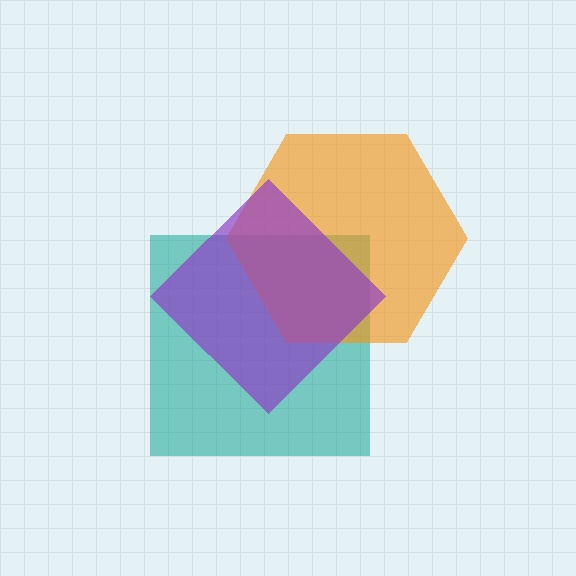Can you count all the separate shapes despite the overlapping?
Yes, there are 3 separate shapes.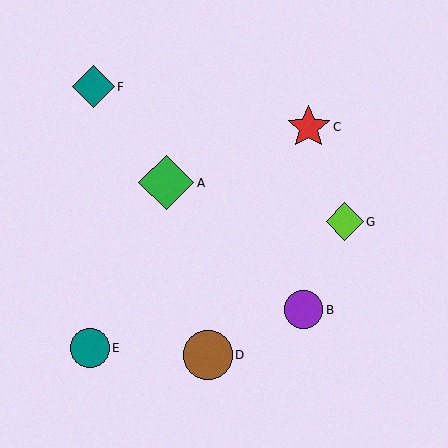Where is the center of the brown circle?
The center of the brown circle is at (208, 355).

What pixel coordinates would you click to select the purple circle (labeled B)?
Click at (304, 310) to select the purple circle B.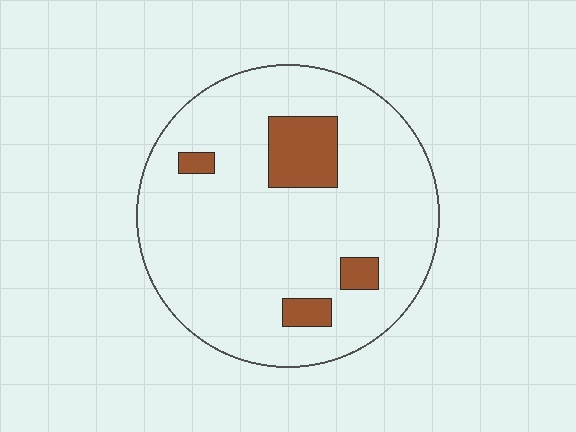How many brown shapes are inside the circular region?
4.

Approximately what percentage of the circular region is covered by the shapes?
Approximately 10%.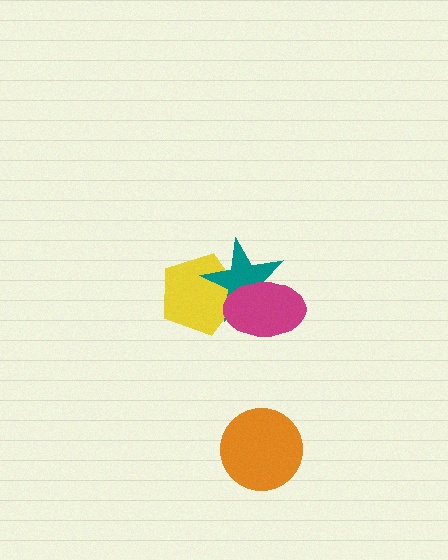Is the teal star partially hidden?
Yes, it is partially covered by another shape.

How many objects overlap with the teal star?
2 objects overlap with the teal star.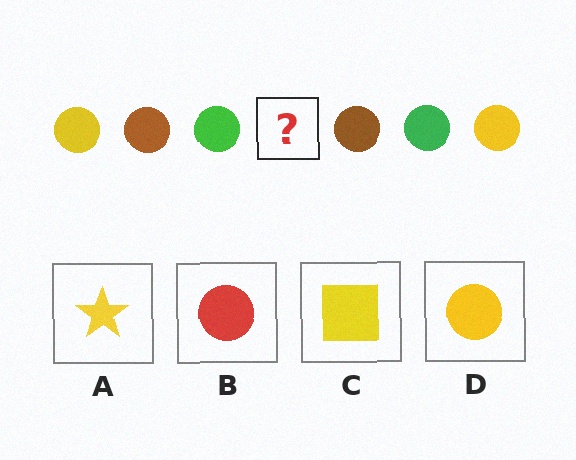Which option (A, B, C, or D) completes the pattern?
D.